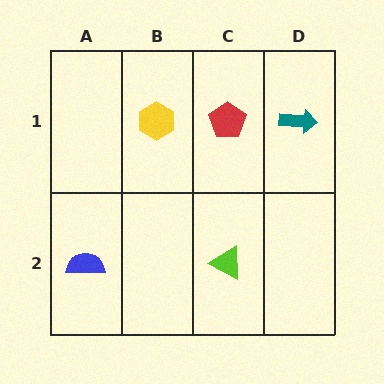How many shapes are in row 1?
3 shapes.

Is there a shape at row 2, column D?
No, that cell is empty.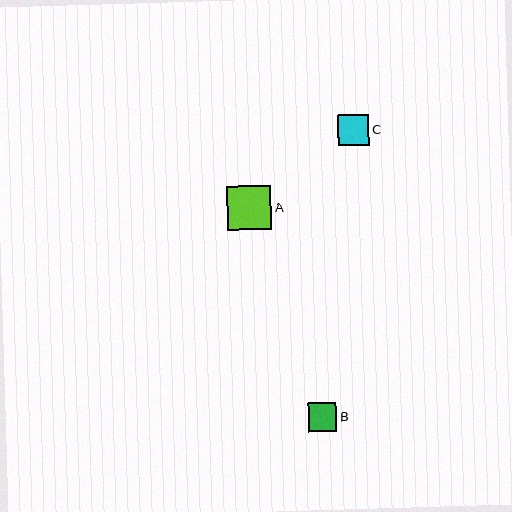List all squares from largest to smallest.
From largest to smallest: A, C, B.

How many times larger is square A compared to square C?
Square A is approximately 1.4 times the size of square C.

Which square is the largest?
Square A is the largest with a size of approximately 44 pixels.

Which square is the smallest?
Square B is the smallest with a size of approximately 29 pixels.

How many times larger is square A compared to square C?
Square A is approximately 1.4 times the size of square C.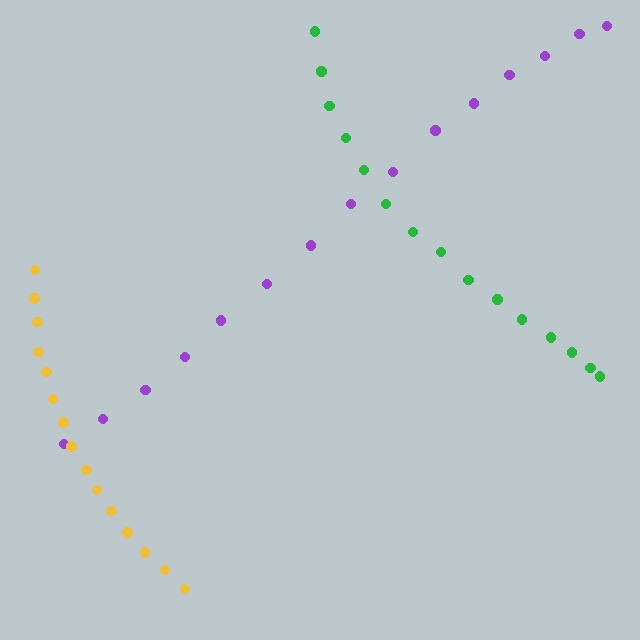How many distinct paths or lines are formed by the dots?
There are 3 distinct paths.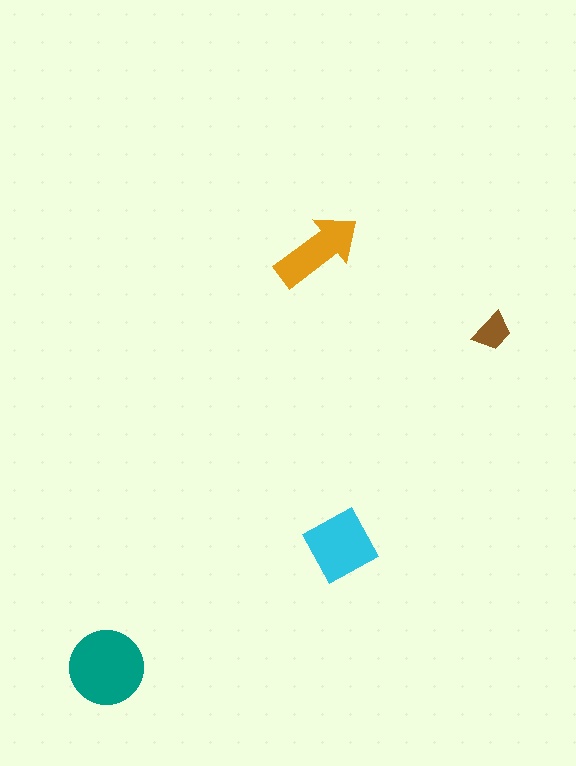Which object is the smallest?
The brown trapezoid.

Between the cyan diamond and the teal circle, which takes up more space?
The teal circle.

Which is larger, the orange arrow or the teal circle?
The teal circle.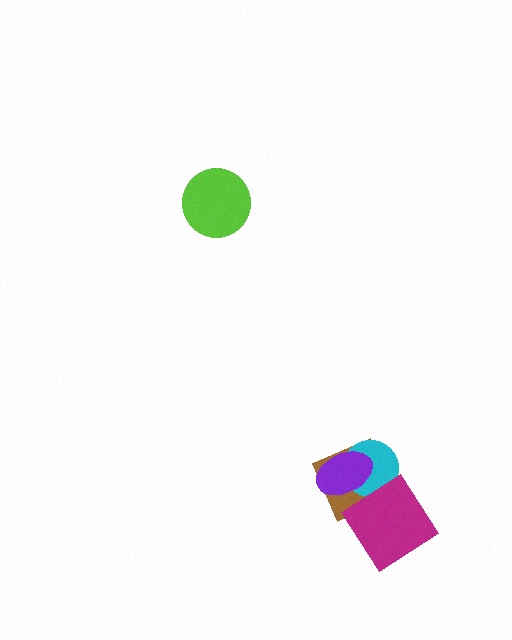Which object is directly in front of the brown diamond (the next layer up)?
The cyan circle is directly in front of the brown diamond.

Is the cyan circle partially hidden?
Yes, it is partially covered by another shape.